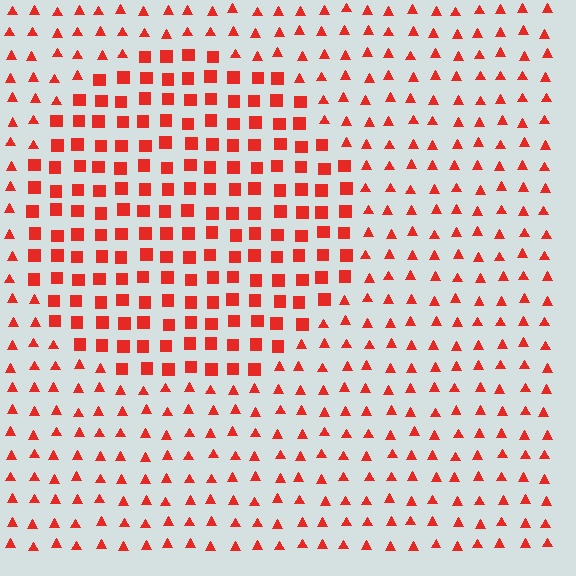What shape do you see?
I see a circle.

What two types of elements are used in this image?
The image uses squares inside the circle region and triangles outside it.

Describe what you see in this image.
The image is filled with small red elements arranged in a uniform grid. A circle-shaped region contains squares, while the surrounding area contains triangles. The boundary is defined purely by the change in element shape.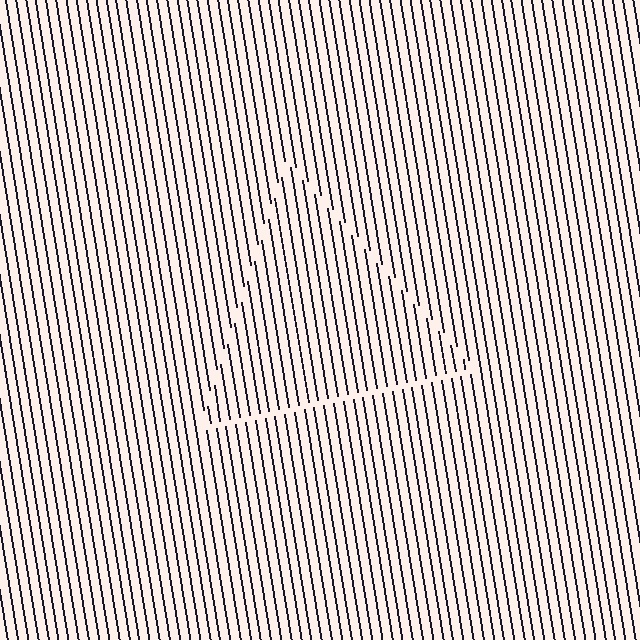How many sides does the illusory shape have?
3 sides — the line-ends trace a triangle.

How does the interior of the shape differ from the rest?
The interior of the shape contains the same grating, shifted by half a period — the contour is defined by the phase discontinuity where line-ends from the inner and outer gratings abut.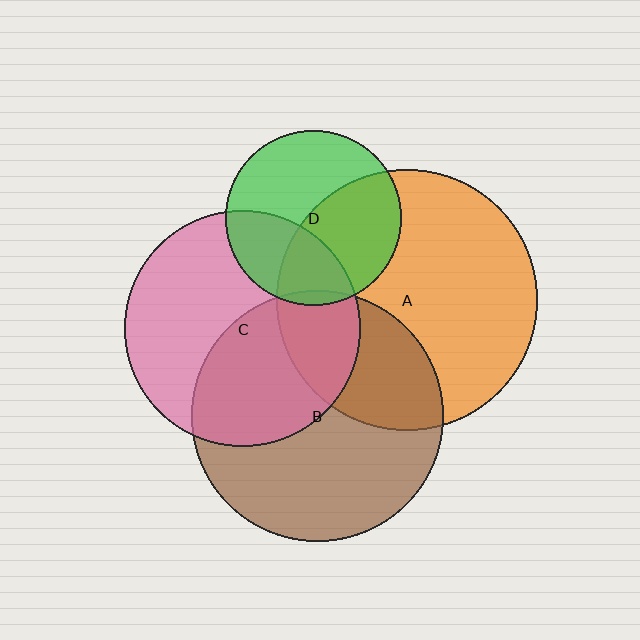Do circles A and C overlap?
Yes.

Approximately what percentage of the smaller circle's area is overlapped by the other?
Approximately 25%.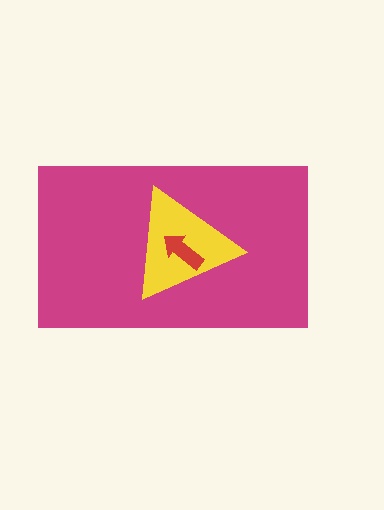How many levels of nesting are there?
3.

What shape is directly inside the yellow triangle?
The red arrow.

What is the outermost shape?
The magenta rectangle.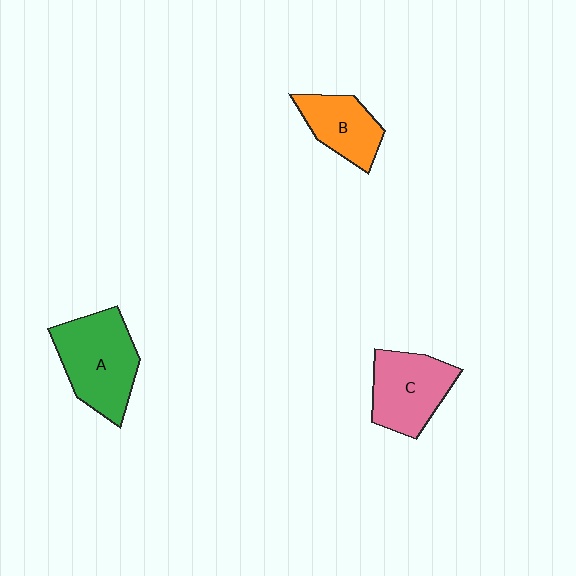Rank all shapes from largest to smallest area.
From largest to smallest: A (green), C (pink), B (orange).